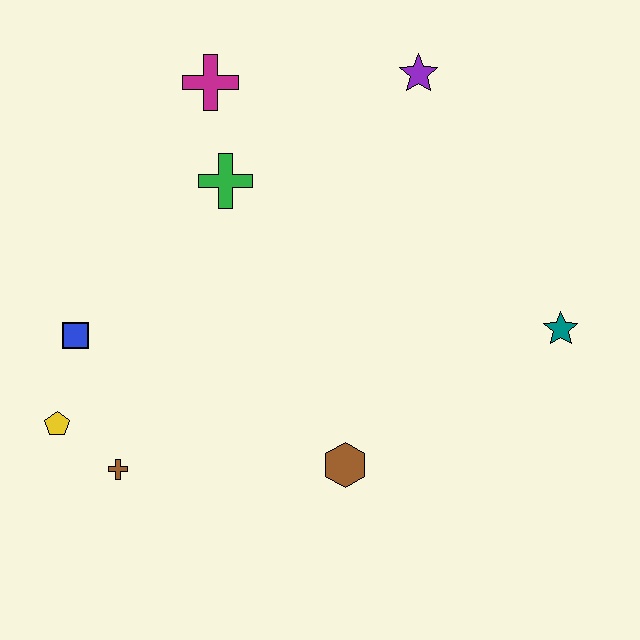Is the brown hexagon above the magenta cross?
No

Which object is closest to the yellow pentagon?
The brown cross is closest to the yellow pentagon.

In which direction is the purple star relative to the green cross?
The purple star is to the right of the green cross.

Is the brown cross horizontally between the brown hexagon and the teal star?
No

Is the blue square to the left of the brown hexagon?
Yes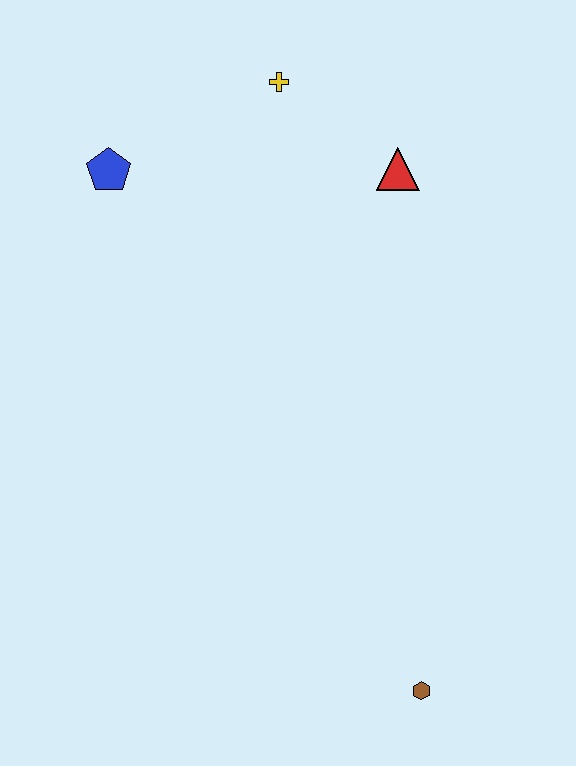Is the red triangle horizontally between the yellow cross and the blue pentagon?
No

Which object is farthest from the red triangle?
The brown hexagon is farthest from the red triangle.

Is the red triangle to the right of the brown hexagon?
No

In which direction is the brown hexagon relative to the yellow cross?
The brown hexagon is below the yellow cross.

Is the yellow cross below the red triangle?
No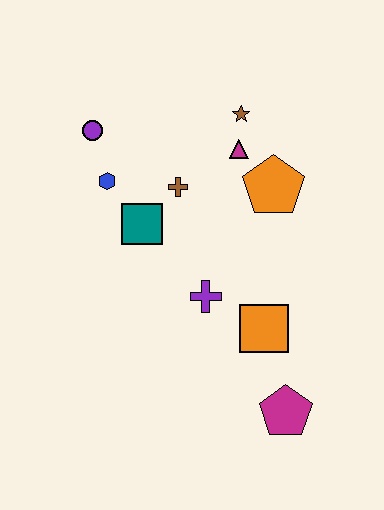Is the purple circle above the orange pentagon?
Yes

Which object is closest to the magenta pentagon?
The orange square is closest to the magenta pentagon.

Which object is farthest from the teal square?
The magenta pentagon is farthest from the teal square.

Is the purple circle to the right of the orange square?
No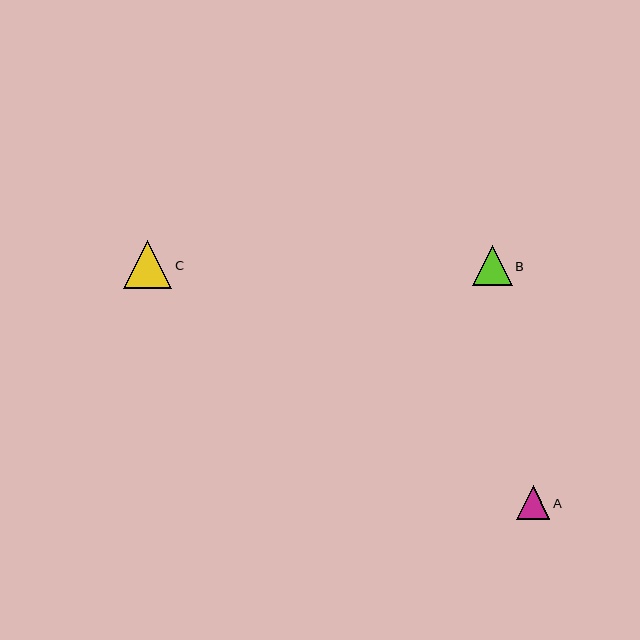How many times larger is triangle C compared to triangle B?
Triangle C is approximately 1.2 times the size of triangle B.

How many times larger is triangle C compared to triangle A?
Triangle C is approximately 1.4 times the size of triangle A.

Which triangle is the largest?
Triangle C is the largest with a size of approximately 48 pixels.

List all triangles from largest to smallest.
From largest to smallest: C, B, A.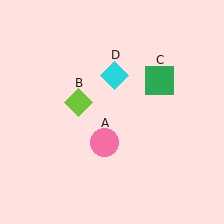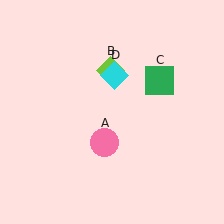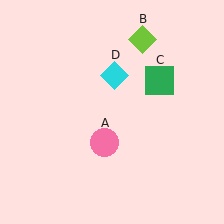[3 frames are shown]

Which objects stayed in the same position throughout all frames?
Pink circle (object A) and green square (object C) and cyan diamond (object D) remained stationary.